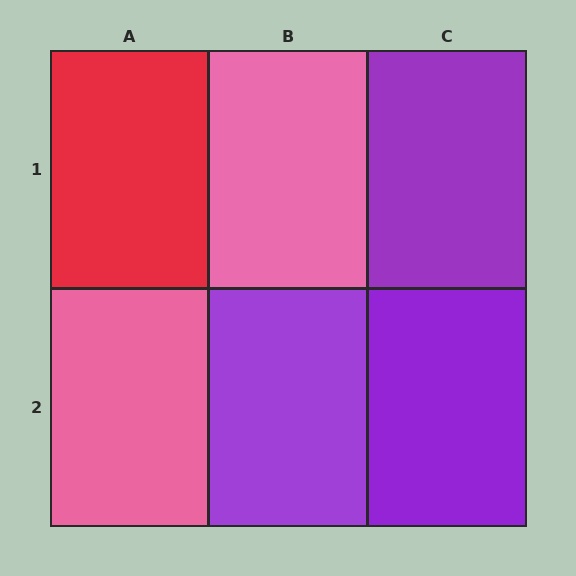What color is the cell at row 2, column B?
Purple.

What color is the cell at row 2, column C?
Purple.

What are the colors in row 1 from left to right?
Red, pink, purple.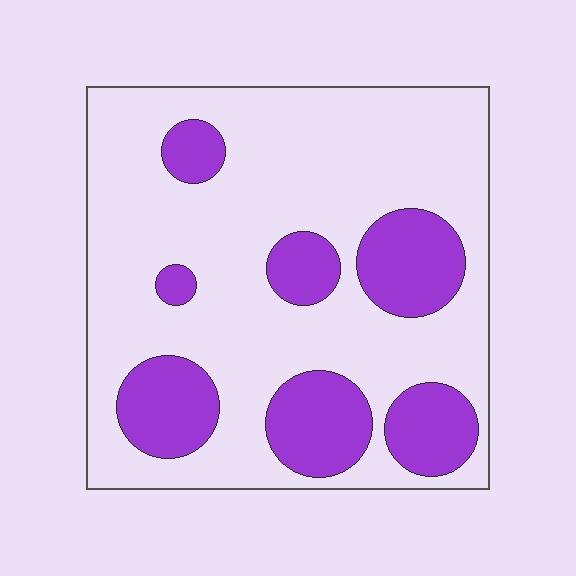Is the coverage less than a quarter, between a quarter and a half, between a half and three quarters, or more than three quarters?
Between a quarter and a half.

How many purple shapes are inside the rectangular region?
7.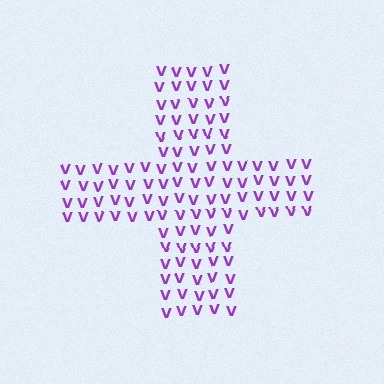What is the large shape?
The large shape is a cross.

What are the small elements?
The small elements are letter V's.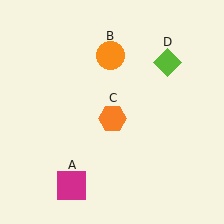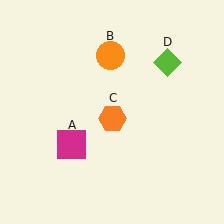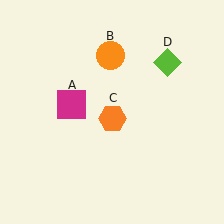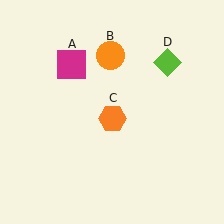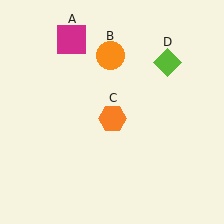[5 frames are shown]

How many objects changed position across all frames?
1 object changed position: magenta square (object A).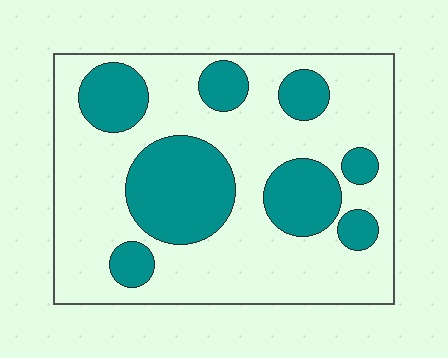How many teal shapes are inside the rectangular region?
8.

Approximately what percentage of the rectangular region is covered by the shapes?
Approximately 30%.